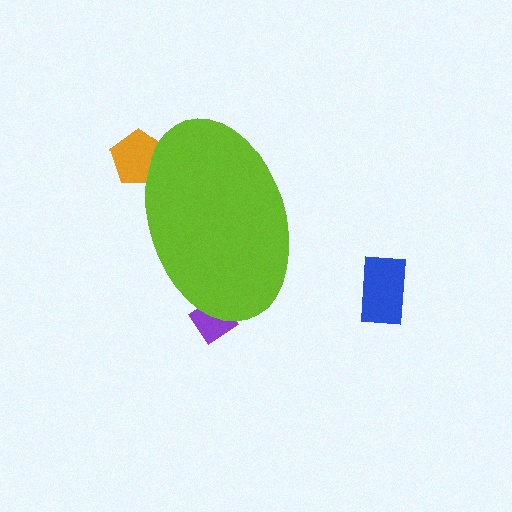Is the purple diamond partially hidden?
Yes, the purple diamond is partially hidden behind the lime ellipse.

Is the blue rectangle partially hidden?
No, the blue rectangle is fully visible.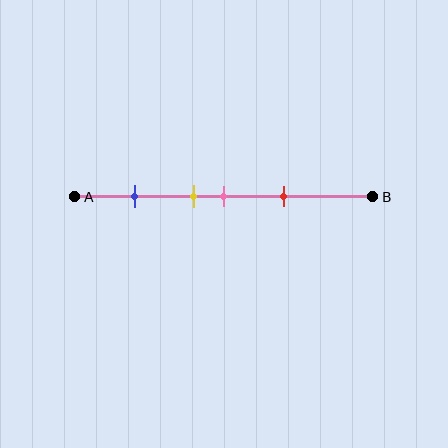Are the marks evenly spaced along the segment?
No, the marks are not evenly spaced.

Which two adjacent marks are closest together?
The yellow and pink marks are the closest adjacent pair.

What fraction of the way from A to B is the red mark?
The red mark is approximately 70% (0.7) of the way from A to B.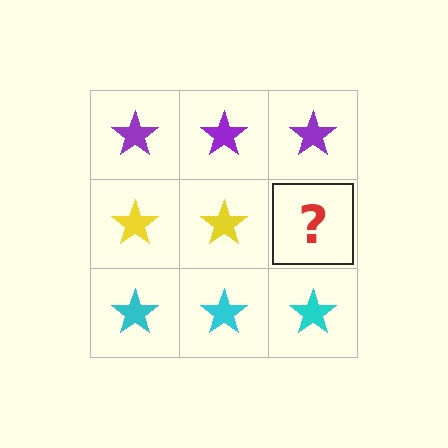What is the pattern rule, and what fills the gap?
The rule is that each row has a consistent color. The gap should be filled with a yellow star.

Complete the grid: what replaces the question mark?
The question mark should be replaced with a yellow star.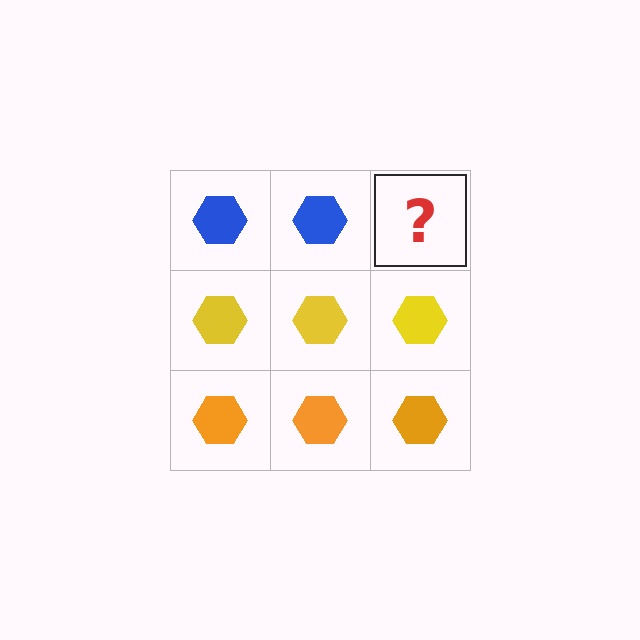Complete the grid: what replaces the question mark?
The question mark should be replaced with a blue hexagon.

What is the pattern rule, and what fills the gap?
The rule is that each row has a consistent color. The gap should be filled with a blue hexagon.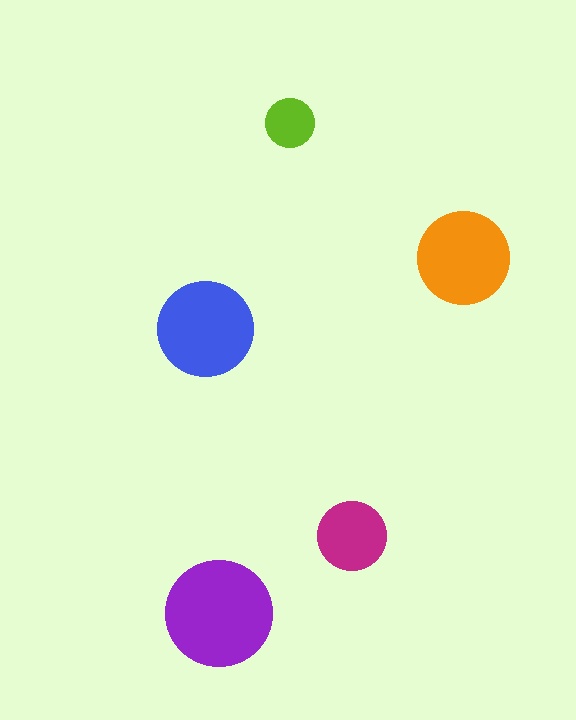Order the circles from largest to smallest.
the purple one, the blue one, the orange one, the magenta one, the lime one.